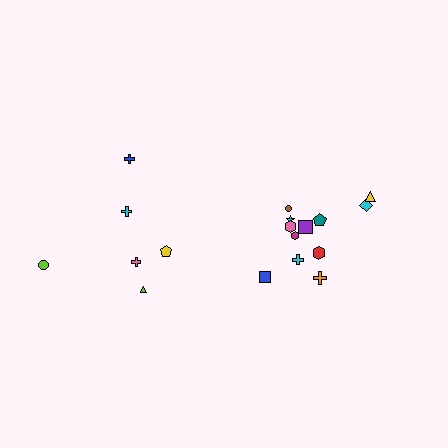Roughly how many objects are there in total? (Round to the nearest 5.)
Roughly 20 objects in total.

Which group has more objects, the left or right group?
The right group.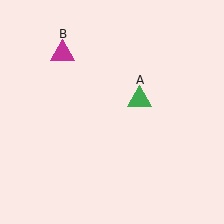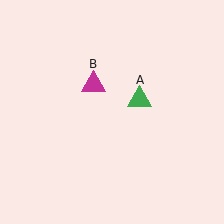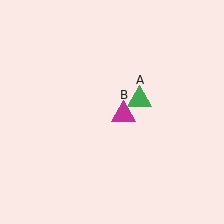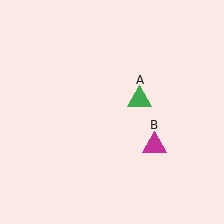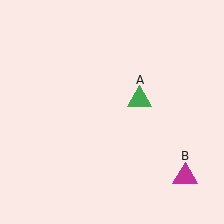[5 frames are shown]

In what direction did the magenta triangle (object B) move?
The magenta triangle (object B) moved down and to the right.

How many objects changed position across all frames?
1 object changed position: magenta triangle (object B).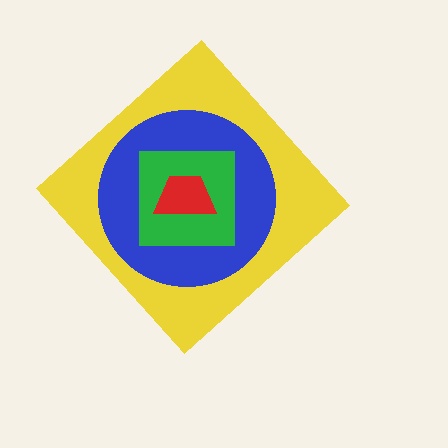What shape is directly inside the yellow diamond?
The blue circle.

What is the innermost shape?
The red trapezoid.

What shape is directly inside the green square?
The red trapezoid.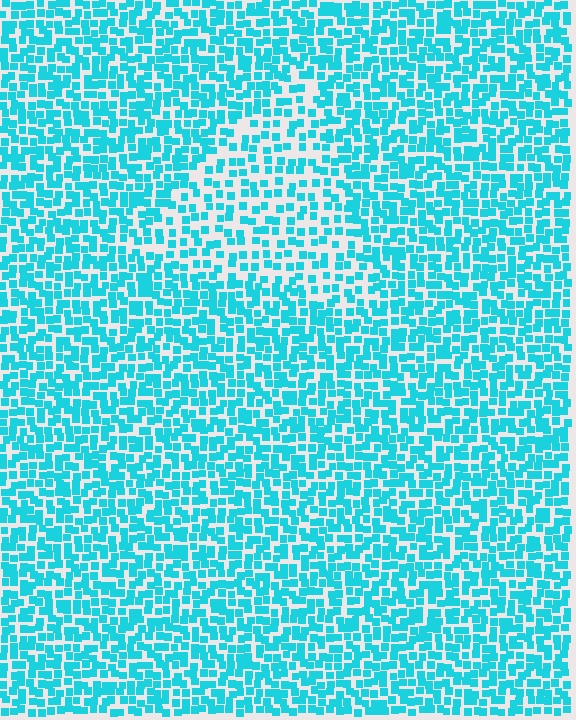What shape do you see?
I see a triangle.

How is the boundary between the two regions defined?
The boundary is defined by a change in element density (approximately 1.7x ratio). All elements are the same color, size, and shape.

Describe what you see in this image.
The image contains small cyan elements arranged at two different densities. A triangle-shaped region is visible where the elements are less densely packed than the surrounding area.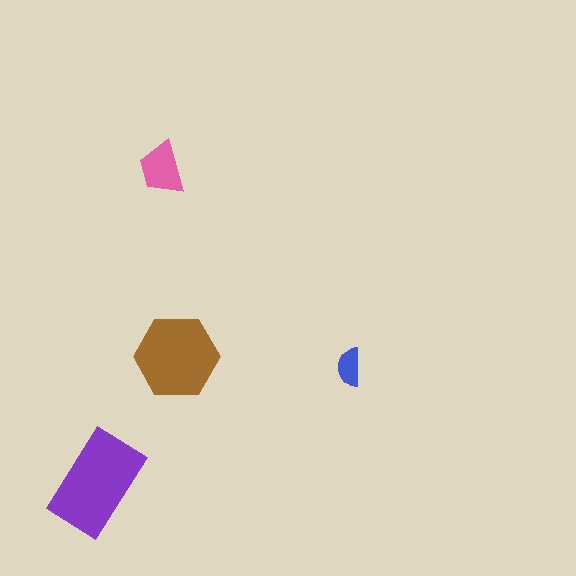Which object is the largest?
The purple rectangle.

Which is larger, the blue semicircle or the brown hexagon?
The brown hexagon.